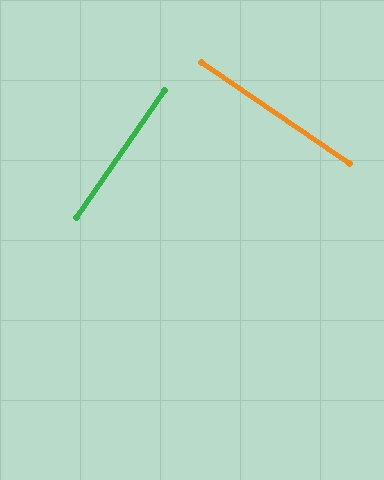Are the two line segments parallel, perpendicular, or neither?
Perpendicular — they meet at approximately 90°.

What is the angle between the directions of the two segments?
Approximately 90 degrees.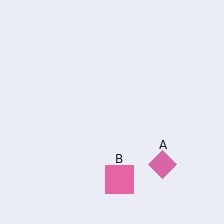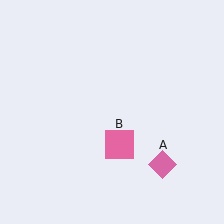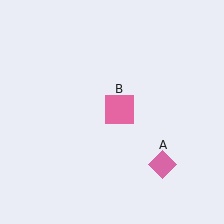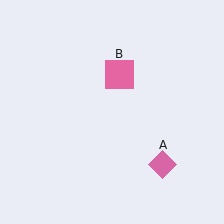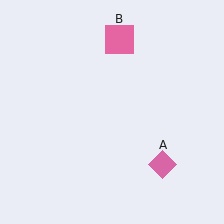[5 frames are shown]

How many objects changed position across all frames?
1 object changed position: pink square (object B).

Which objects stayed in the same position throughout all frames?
Pink diamond (object A) remained stationary.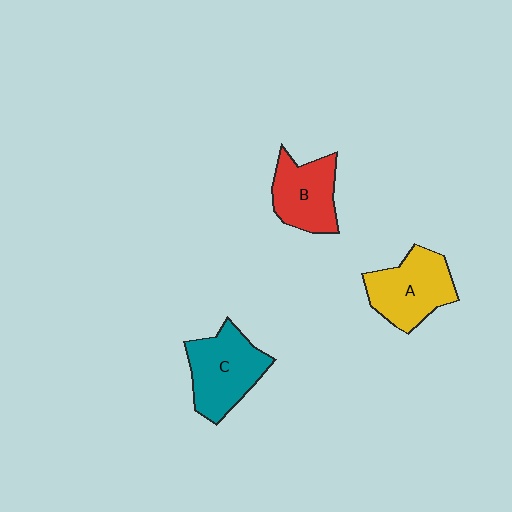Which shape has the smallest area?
Shape B (red).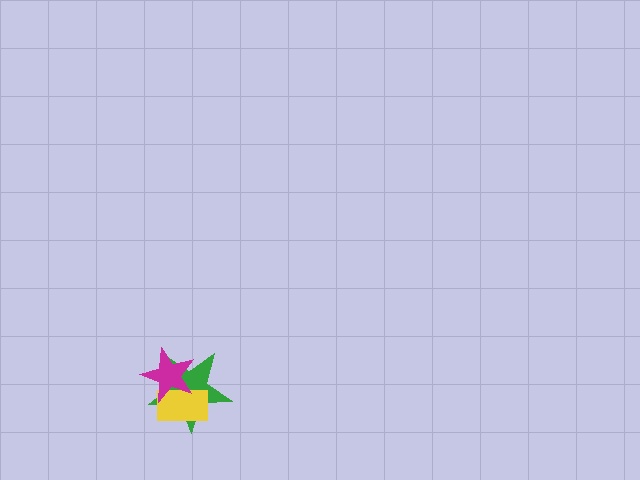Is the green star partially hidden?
Yes, it is partially covered by another shape.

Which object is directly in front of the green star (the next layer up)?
The yellow rectangle is directly in front of the green star.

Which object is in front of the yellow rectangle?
The magenta star is in front of the yellow rectangle.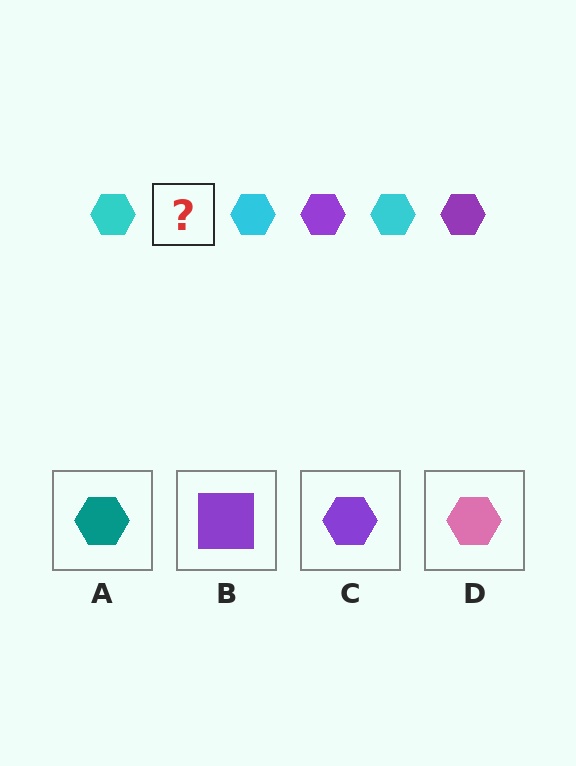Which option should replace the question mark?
Option C.